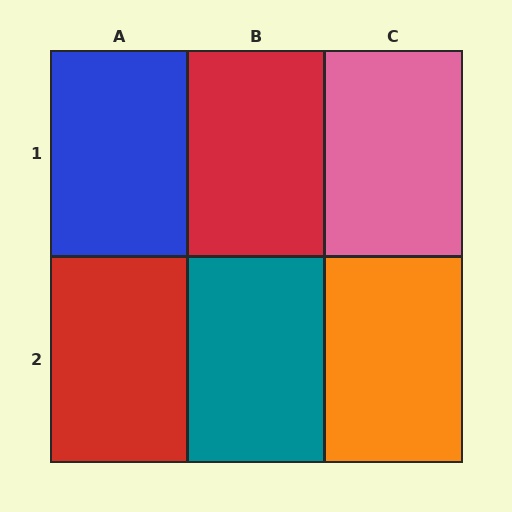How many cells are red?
2 cells are red.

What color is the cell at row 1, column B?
Red.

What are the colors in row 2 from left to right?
Red, teal, orange.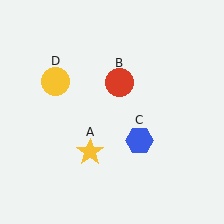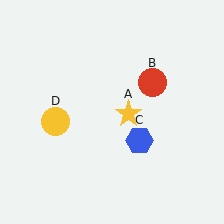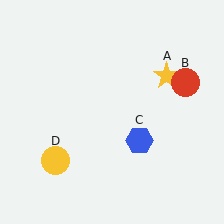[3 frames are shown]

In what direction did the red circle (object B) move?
The red circle (object B) moved right.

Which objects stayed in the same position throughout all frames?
Blue hexagon (object C) remained stationary.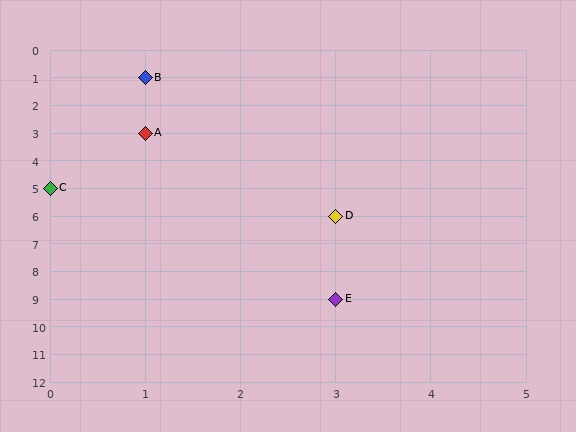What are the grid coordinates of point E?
Point E is at grid coordinates (3, 9).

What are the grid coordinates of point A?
Point A is at grid coordinates (1, 3).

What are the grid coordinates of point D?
Point D is at grid coordinates (3, 6).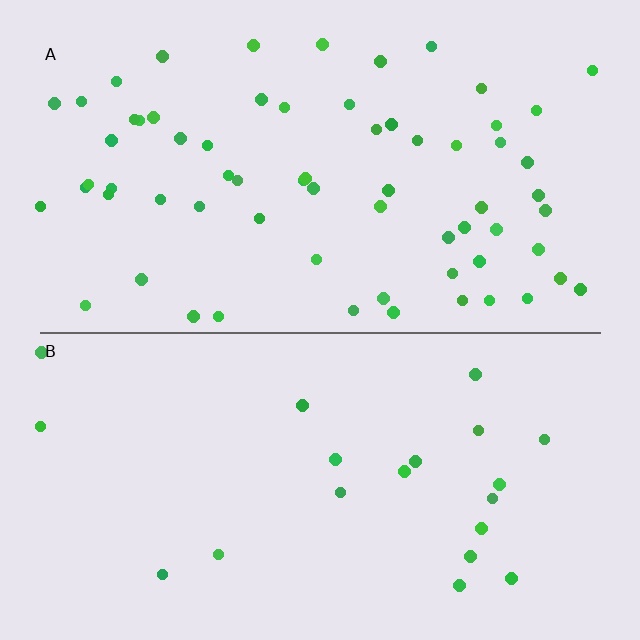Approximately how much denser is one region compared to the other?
Approximately 3.2× — region A over region B.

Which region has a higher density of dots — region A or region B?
A (the top).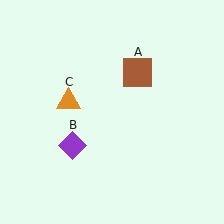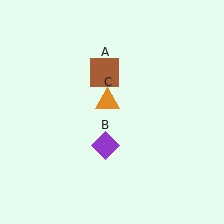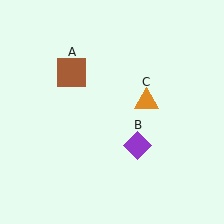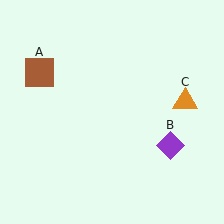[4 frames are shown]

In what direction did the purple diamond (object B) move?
The purple diamond (object B) moved right.